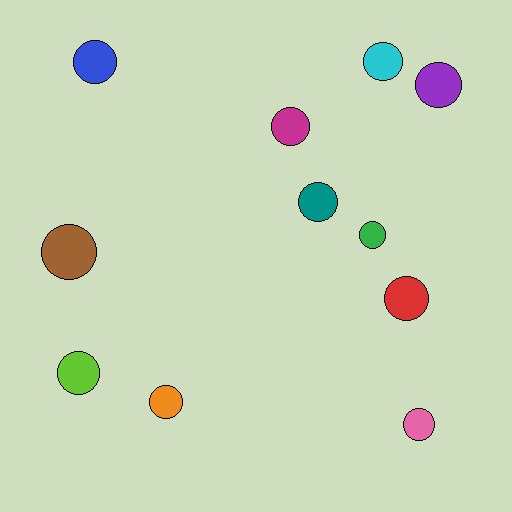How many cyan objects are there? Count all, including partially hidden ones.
There is 1 cyan object.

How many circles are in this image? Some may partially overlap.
There are 11 circles.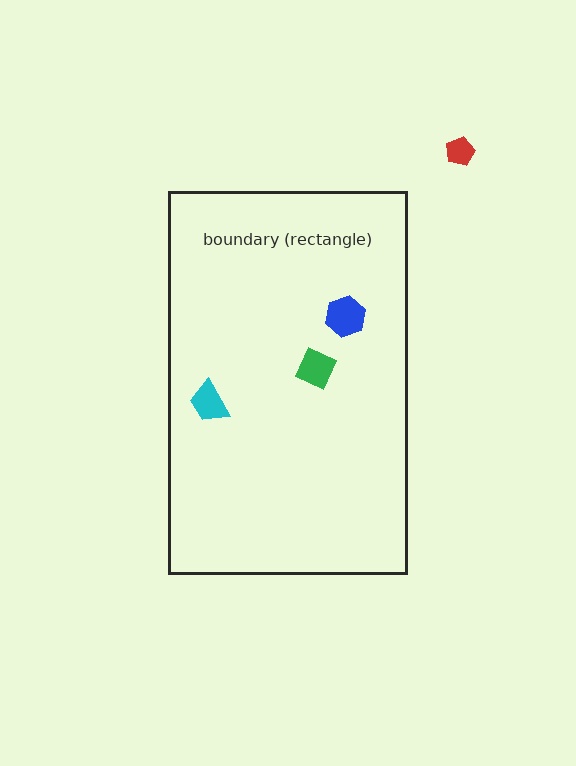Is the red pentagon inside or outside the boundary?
Outside.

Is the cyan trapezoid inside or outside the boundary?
Inside.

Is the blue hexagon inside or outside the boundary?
Inside.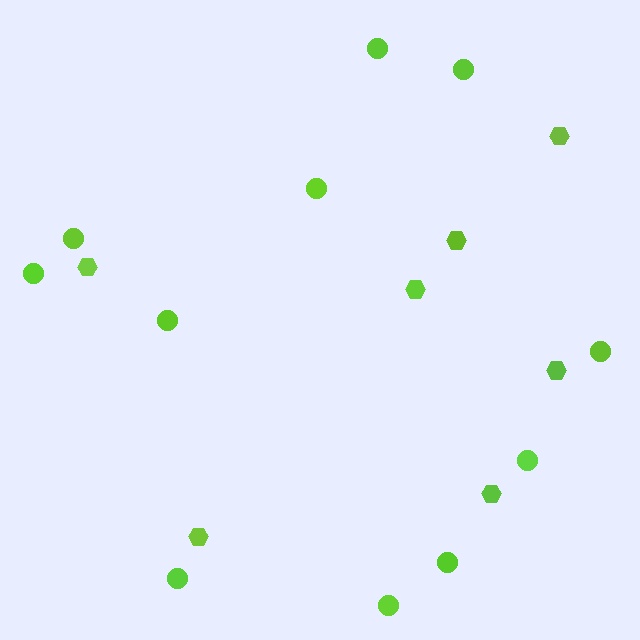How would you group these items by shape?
There are 2 groups: one group of hexagons (7) and one group of circles (11).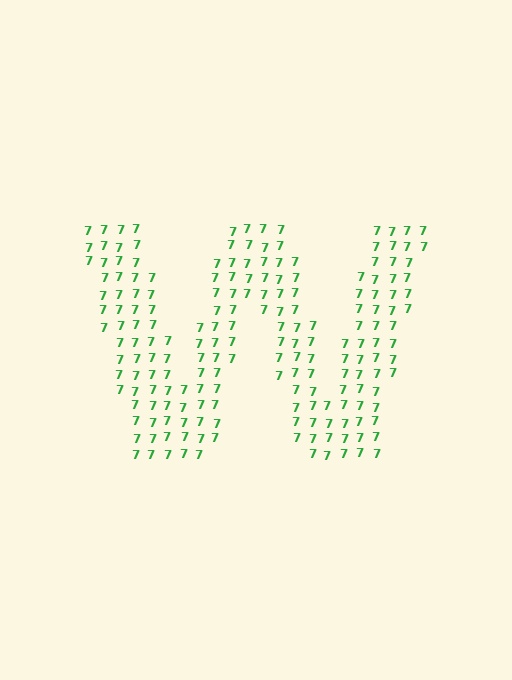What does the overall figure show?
The overall figure shows the letter W.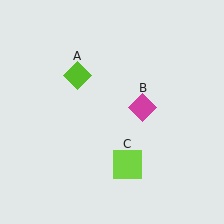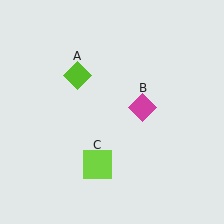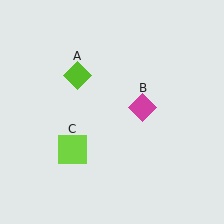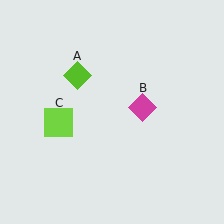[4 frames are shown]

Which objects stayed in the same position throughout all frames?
Lime diamond (object A) and magenta diamond (object B) remained stationary.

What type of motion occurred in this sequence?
The lime square (object C) rotated clockwise around the center of the scene.